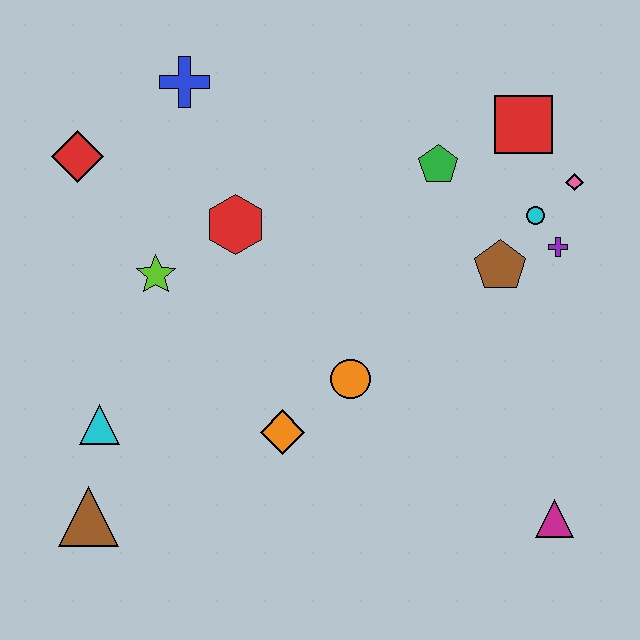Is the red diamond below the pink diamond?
No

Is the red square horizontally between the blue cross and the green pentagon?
No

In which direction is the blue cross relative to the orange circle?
The blue cross is above the orange circle.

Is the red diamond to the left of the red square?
Yes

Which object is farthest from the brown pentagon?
The brown triangle is farthest from the brown pentagon.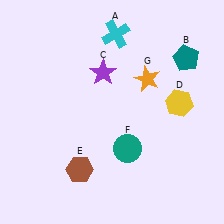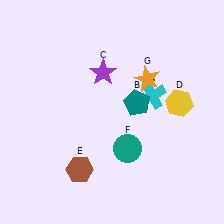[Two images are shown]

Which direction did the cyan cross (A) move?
The cyan cross (A) moved down.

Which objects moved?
The objects that moved are: the cyan cross (A), the teal pentagon (B).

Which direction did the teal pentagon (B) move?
The teal pentagon (B) moved left.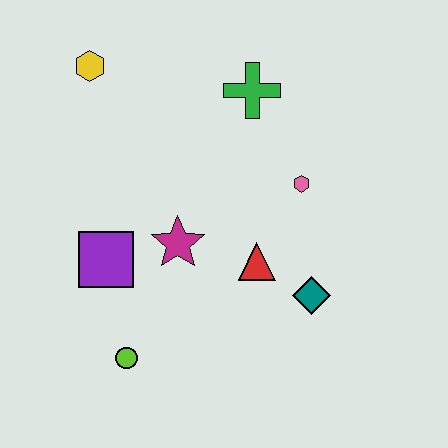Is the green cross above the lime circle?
Yes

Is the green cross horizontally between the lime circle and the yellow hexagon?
No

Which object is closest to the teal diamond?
The red triangle is closest to the teal diamond.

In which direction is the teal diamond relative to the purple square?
The teal diamond is to the right of the purple square.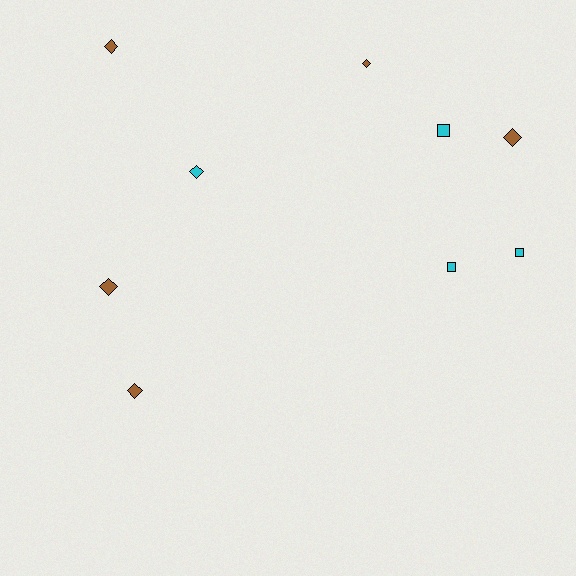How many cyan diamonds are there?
There is 1 cyan diamond.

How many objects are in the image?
There are 9 objects.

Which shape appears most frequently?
Diamond, with 6 objects.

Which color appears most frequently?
Brown, with 5 objects.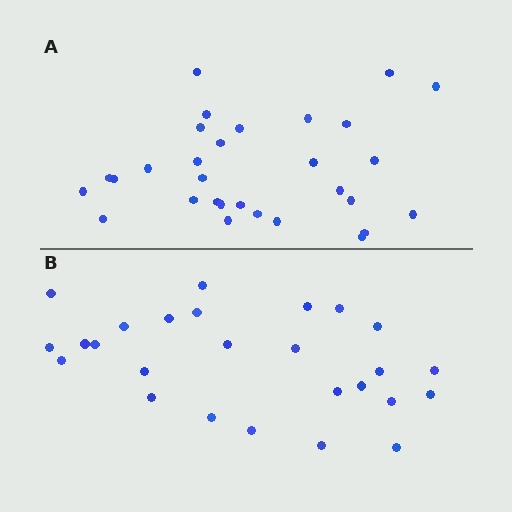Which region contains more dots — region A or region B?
Region A (the top region) has more dots.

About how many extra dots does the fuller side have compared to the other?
Region A has about 4 more dots than region B.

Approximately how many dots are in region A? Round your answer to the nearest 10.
About 30 dots.